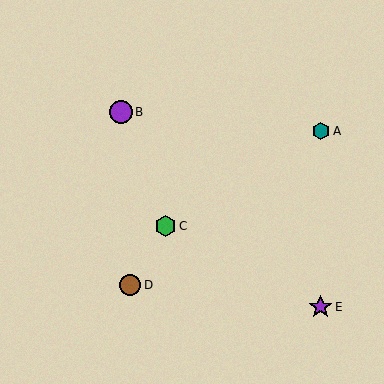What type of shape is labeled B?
Shape B is a purple circle.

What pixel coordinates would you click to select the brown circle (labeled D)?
Click at (130, 285) to select the brown circle D.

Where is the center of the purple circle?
The center of the purple circle is at (121, 112).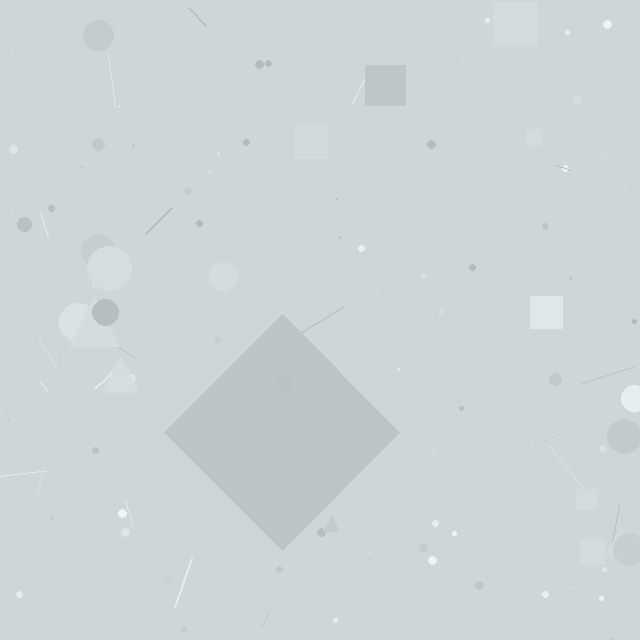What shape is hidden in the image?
A diamond is hidden in the image.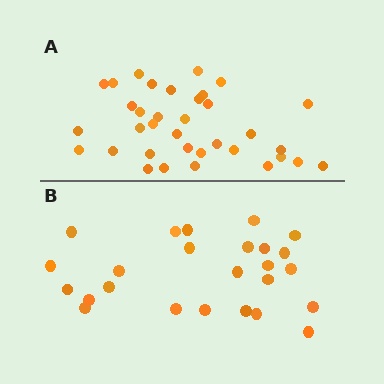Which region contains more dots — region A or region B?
Region A (the top region) has more dots.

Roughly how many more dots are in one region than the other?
Region A has roughly 10 or so more dots than region B.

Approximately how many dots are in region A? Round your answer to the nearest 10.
About 40 dots. (The exact count is 35, which rounds to 40.)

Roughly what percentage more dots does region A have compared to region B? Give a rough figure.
About 40% more.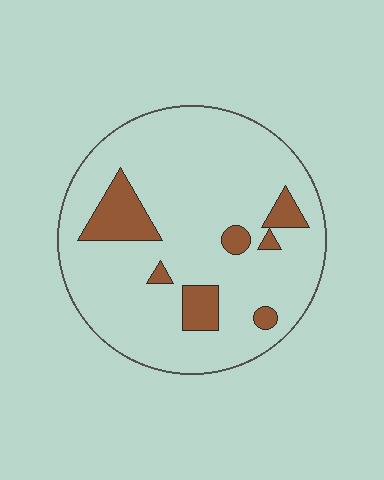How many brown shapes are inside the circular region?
7.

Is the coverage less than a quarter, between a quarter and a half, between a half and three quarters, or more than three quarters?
Less than a quarter.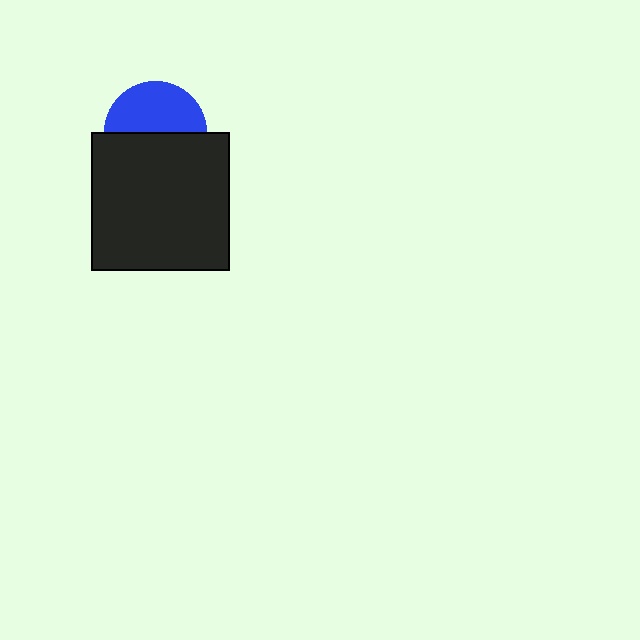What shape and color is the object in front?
The object in front is a black square.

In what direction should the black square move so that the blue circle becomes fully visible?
The black square should move down. That is the shortest direction to clear the overlap and leave the blue circle fully visible.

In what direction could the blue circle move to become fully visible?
The blue circle could move up. That would shift it out from behind the black square entirely.